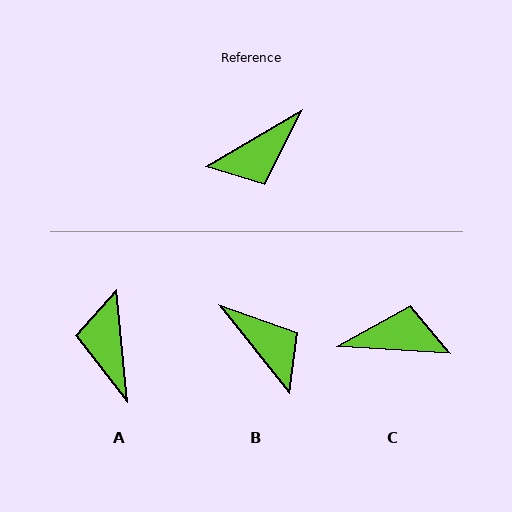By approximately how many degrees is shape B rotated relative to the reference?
Approximately 99 degrees counter-clockwise.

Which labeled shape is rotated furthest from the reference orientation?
C, about 146 degrees away.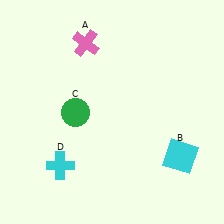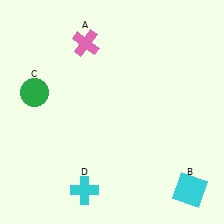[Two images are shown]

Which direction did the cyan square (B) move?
The cyan square (B) moved down.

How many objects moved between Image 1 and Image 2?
3 objects moved between the two images.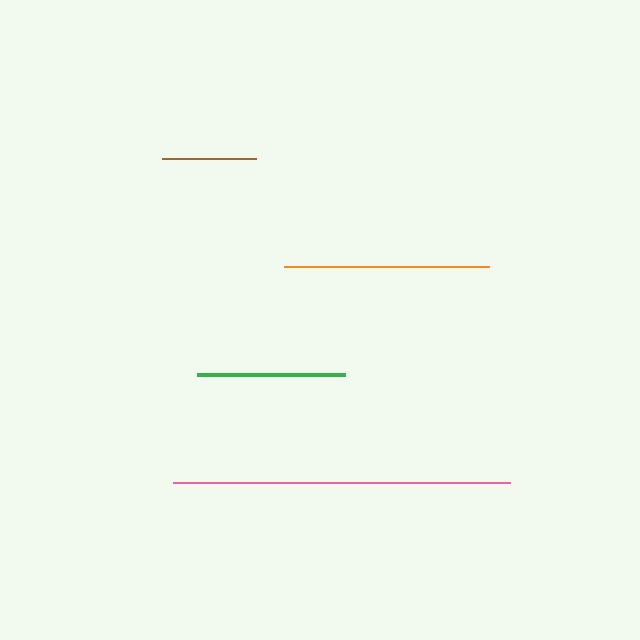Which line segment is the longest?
The pink line is the longest at approximately 336 pixels.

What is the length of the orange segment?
The orange segment is approximately 205 pixels long.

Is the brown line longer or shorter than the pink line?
The pink line is longer than the brown line.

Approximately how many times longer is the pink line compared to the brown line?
The pink line is approximately 3.6 times the length of the brown line.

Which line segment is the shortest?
The brown line is the shortest at approximately 94 pixels.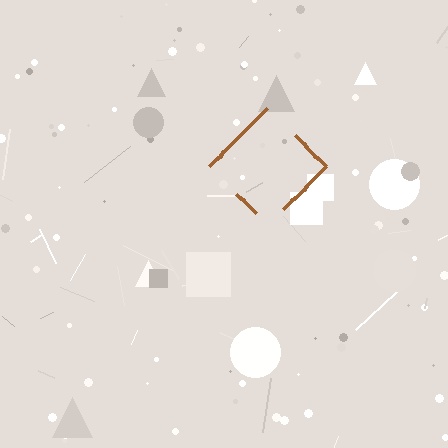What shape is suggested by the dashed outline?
The dashed outline suggests a diamond.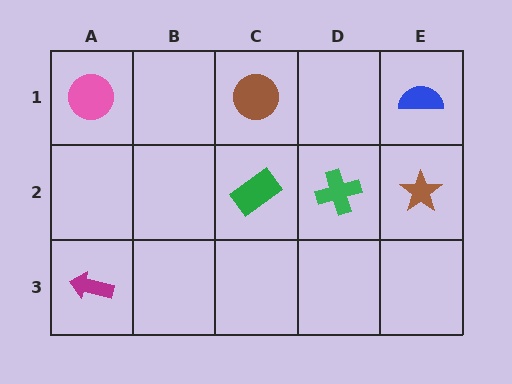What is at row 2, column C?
A green rectangle.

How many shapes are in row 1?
3 shapes.